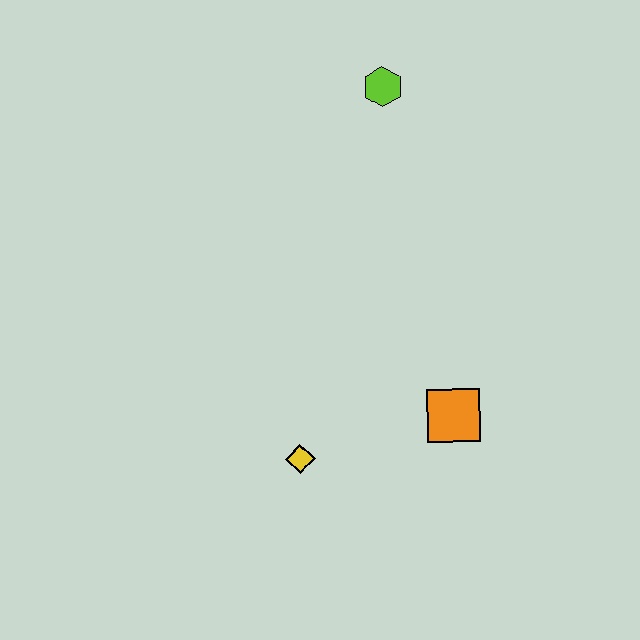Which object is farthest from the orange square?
The lime hexagon is farthest from the orange square.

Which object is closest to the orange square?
The yellow diamond is closest to the orange square.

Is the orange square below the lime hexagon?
Yes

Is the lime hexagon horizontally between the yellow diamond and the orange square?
Yes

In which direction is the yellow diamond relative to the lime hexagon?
The yellow diamond is below the lime hexagon.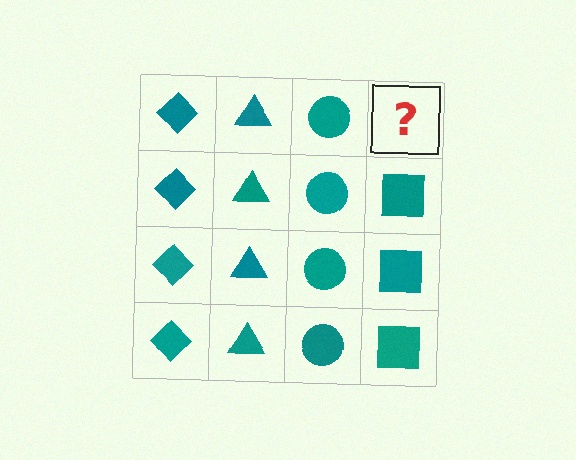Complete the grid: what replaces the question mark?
The question mark should be replaced with a teal square.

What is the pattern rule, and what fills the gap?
The rule is that each column has a consistent shape. The gap should be filled with a teal square.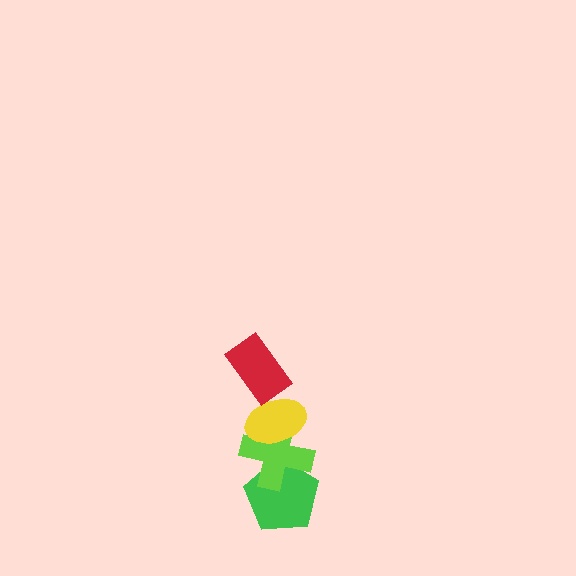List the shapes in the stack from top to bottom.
From top to bottom: the red rectangle, the yellow ellipse, the lime cross, the green pentagon.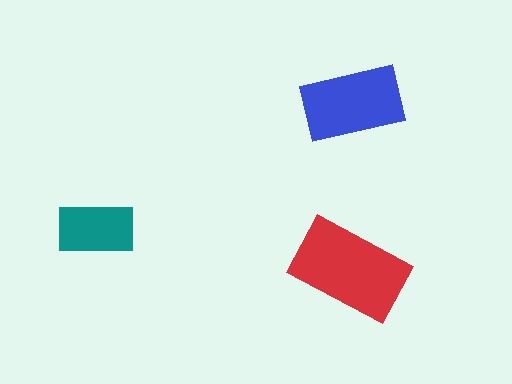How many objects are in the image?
There are 3 objects in the image.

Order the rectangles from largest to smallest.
the red one, the blue one, the teal one.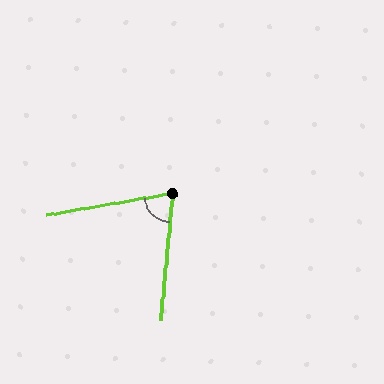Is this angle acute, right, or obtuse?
It is acute.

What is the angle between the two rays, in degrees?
Approximately 75 degrees.